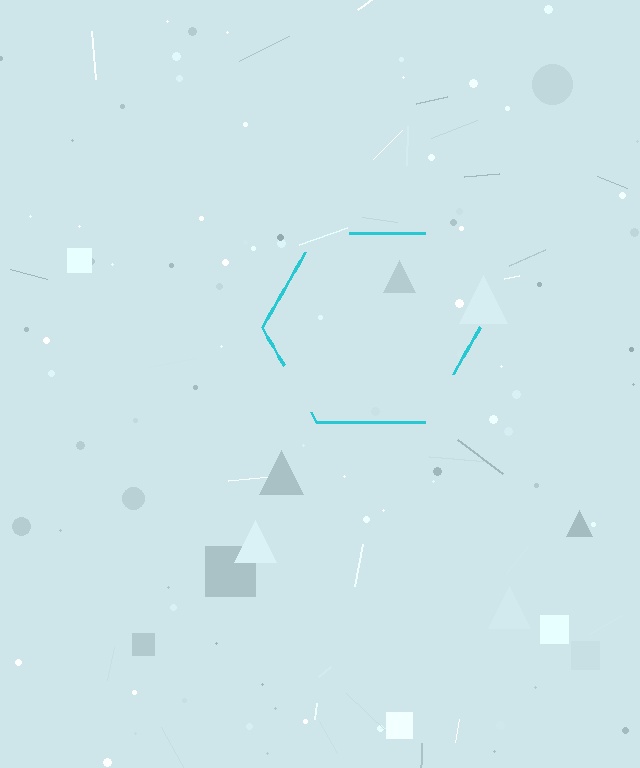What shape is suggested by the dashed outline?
The dashed outline suggests a hexagon.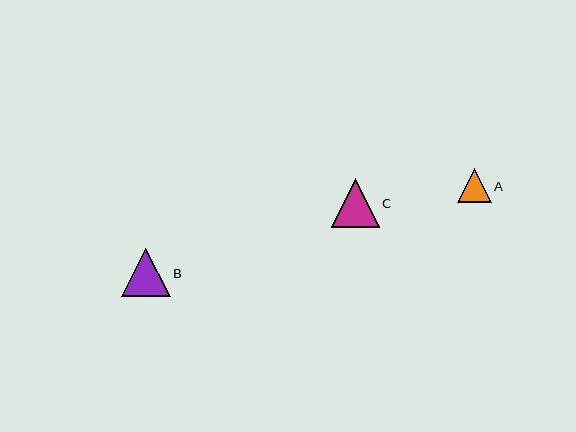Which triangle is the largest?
Triangle C is the largest with a size of approximately 48 pixels.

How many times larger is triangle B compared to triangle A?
Triangle B is approximately 1.4 times the size of triangle A.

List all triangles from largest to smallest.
From largest to smallest: C, B, A.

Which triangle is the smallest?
Triangle A is the smallest with a size of approximately 34 pixels.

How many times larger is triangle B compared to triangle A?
Triangle B is approximately 1.4 times the size of triangle A.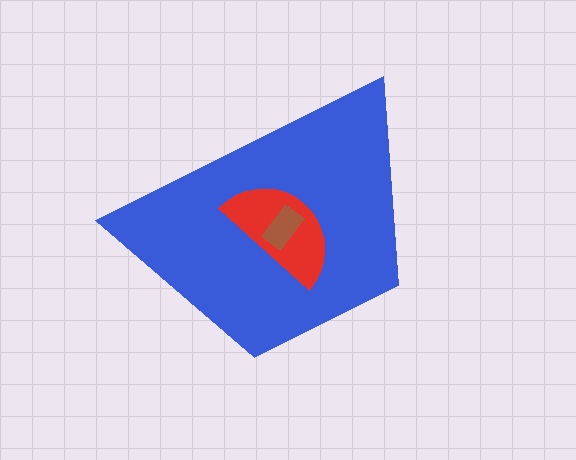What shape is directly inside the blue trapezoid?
The red semicircle.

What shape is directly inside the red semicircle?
The brown rectangle.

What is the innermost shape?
The brown rectangle.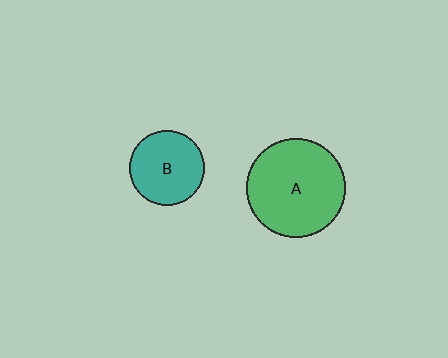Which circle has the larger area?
Circle A (green).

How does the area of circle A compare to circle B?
Approximately 1.7 times.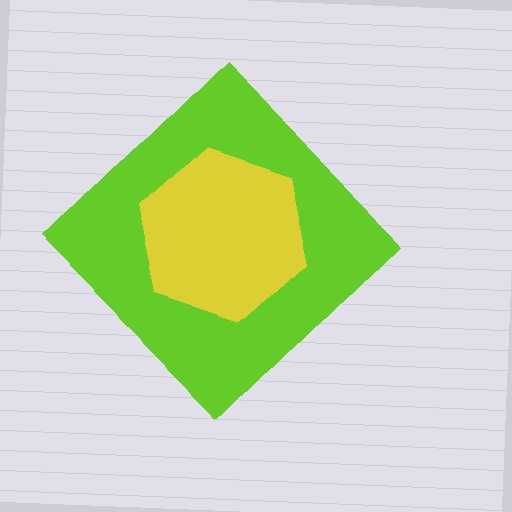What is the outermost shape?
The lime diamond.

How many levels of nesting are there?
2.